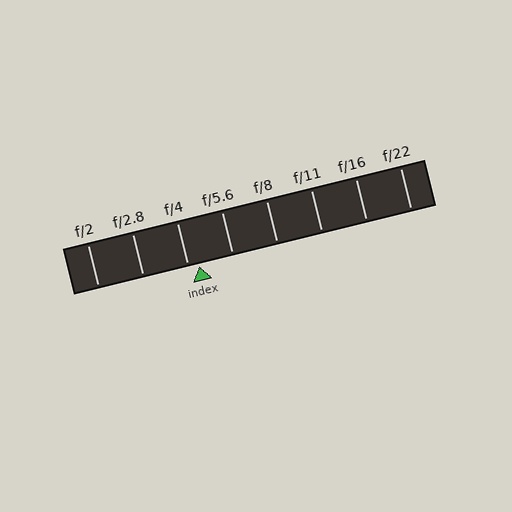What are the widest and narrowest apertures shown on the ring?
The widest aperture shown is f/2 and the narrowest is f/22.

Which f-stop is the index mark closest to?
The index mark is closest to f/4.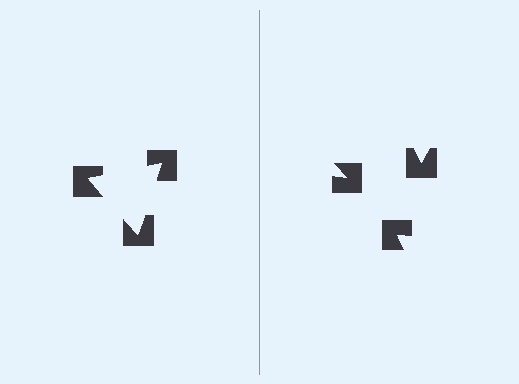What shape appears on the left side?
An illusory triangle.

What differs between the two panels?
The notched squares are positioned identically on both sides; only the wedge orientations differ. On the left they align to a triangle; on the right they are misaligned.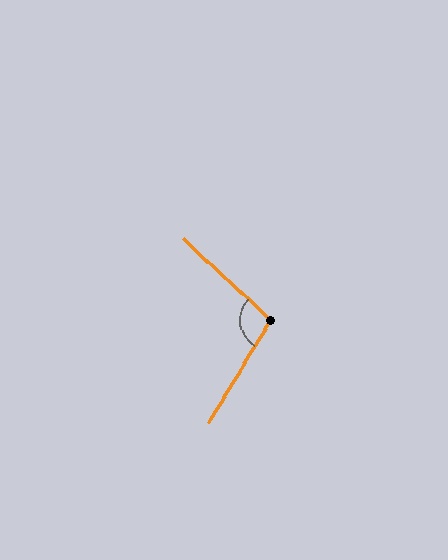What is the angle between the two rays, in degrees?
Approximately 101 degrees.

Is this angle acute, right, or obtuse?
It is obtuse.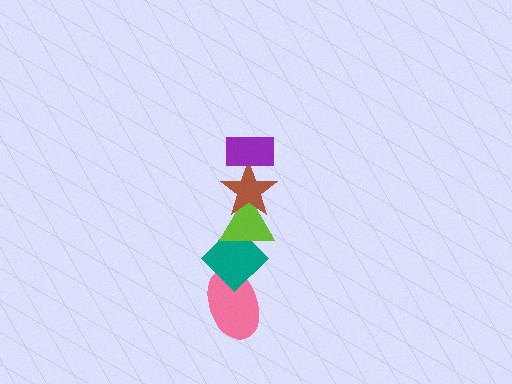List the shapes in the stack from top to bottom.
From top to bottom: the purple rectangle, the brown star, the lime triangle, the teal diamond, the pink ellipse.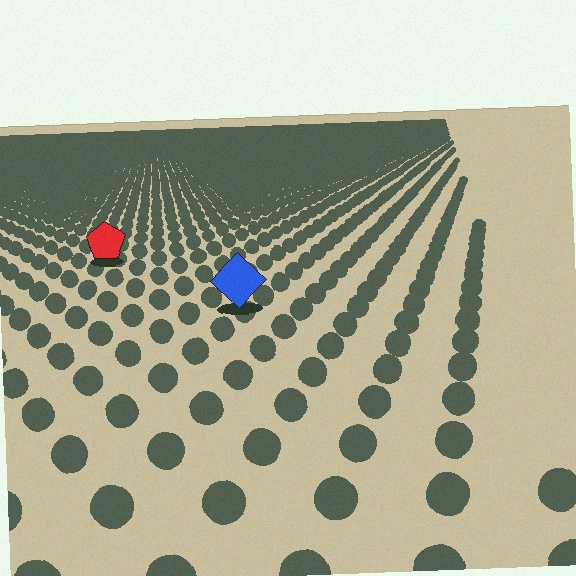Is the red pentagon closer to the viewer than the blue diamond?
No. The blue diamond is closer — you can tell from the texture gradient: the ground texture is coarser near it.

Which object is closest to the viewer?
The blue diamond is closest. The texture marks near it are larger and more spread out.